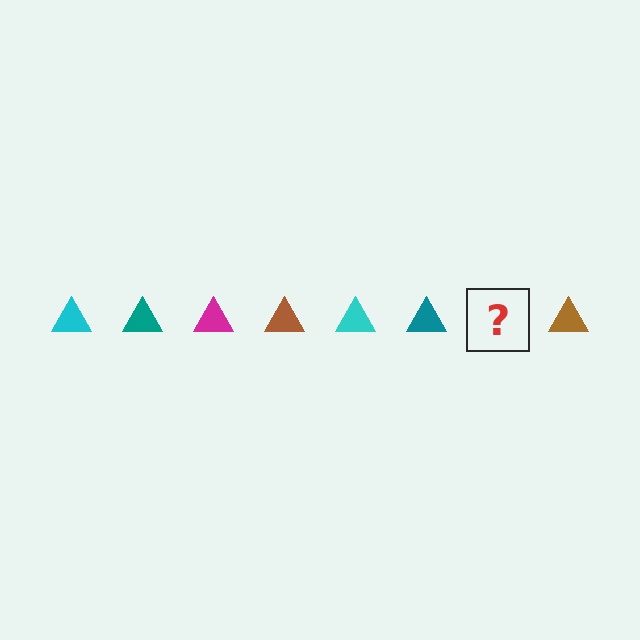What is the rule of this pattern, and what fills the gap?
The rule is that the pattern cycles through cyan, teal, magenta, brown triangles. The gap should be filled with a magenta triangle.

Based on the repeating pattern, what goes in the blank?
The blank should be a magenta triangle.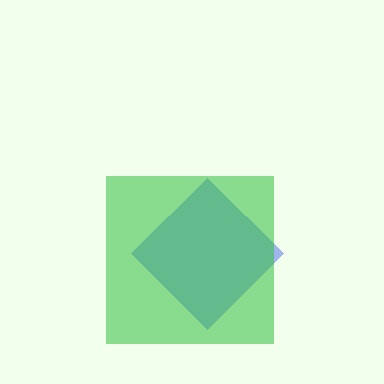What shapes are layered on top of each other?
The layered shapes are: a blue diamond, a green square.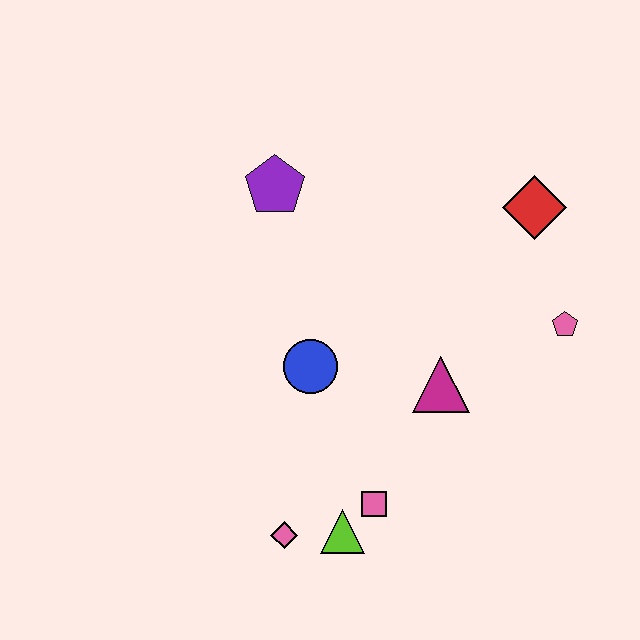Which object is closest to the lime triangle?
The pink square is closest to the lime triangle.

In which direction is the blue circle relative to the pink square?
The blue circle is above the pink square.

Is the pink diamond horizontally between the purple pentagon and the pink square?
Yes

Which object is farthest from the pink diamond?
The red diamond is farthest from the pink diamond.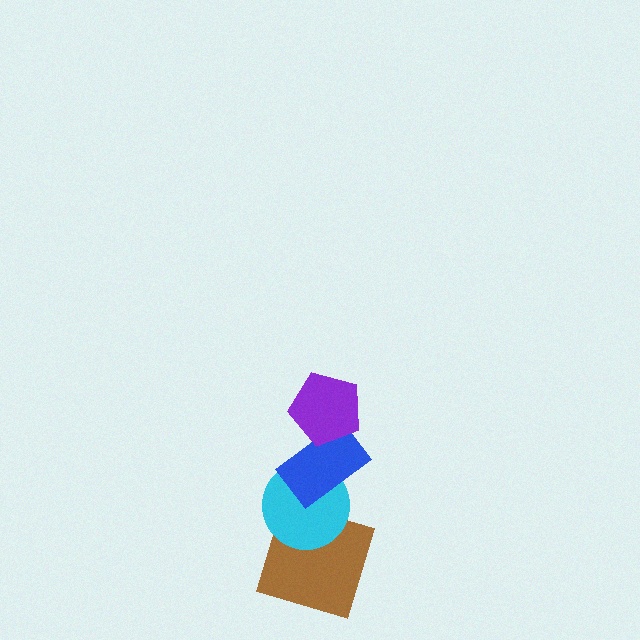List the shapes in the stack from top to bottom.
From top to bottom: the purple pentagon, the blue rectangle, the cyan circle, the brown square.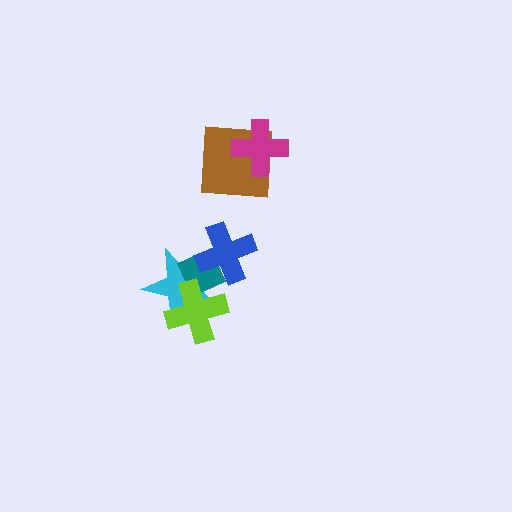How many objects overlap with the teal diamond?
3 objects overlap with the teal diamond.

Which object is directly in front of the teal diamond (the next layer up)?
The lime cross is directly in front of the teal diamond.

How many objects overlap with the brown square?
1 object overlaps with the brown square.